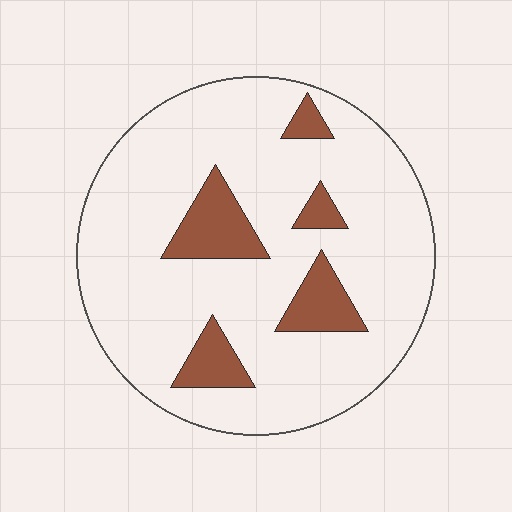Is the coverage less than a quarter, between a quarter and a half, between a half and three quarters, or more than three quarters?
Less than a quarter.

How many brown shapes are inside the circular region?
5.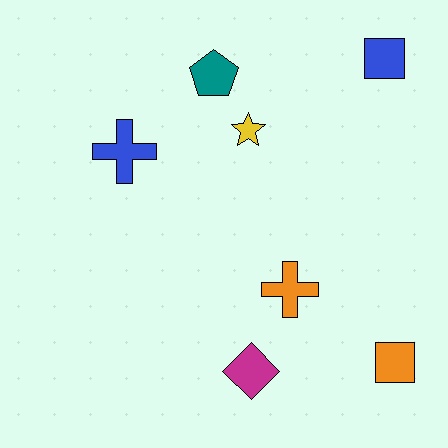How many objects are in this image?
There are 7 objects.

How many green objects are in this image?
There are no green objects.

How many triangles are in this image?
There are no triangles.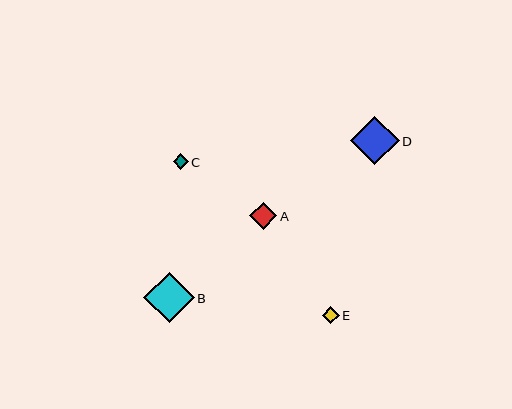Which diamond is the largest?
Diamond B is the largest with a size of approximately 50 pixels.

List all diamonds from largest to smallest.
From largest to smallest: B, D, A, E, C.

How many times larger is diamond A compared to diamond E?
Diamond A is approximately 1.7 times the size of diamond E.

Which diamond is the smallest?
Diamond C is the smallest with a size of approximately 15 pixels.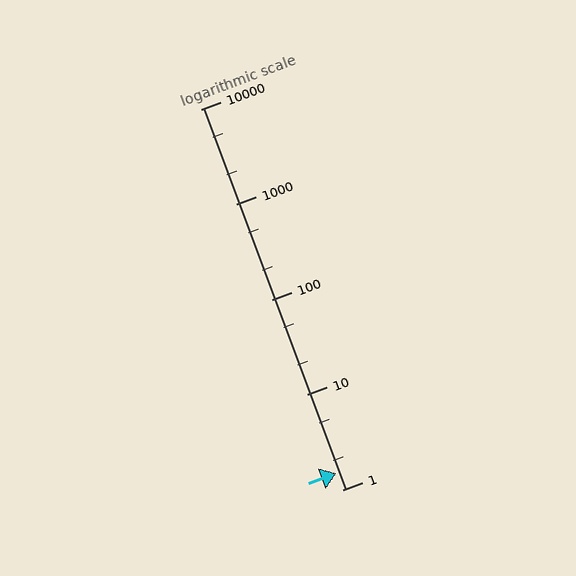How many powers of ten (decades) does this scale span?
The scale spans 4 decades, from 1 to 10000.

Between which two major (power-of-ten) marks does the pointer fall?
The pointer is between 1 and 10.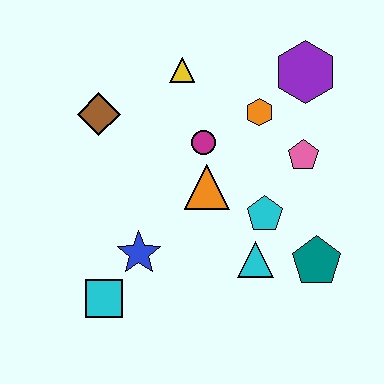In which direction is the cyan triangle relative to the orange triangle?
The cyan triangle is below the orange triangle.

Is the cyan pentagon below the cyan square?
No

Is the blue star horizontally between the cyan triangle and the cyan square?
Yes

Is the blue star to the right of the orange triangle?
No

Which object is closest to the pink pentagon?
The orange hexagon is closest to the pink pentagon.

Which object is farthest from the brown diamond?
The teal pentagon is farthest from the brown diamond.